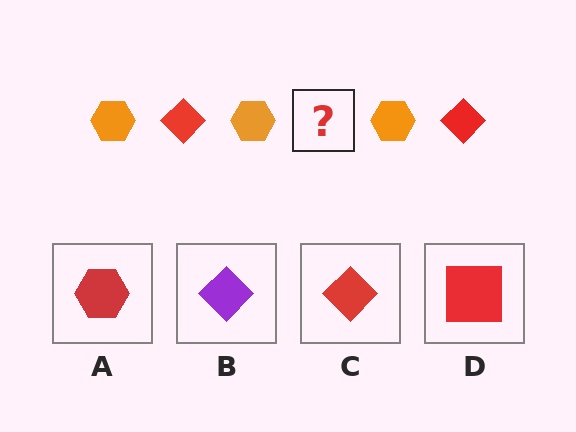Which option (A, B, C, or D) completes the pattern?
C.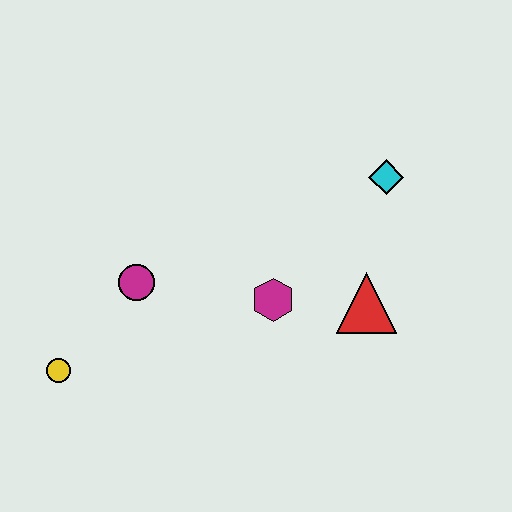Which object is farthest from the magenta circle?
The cyan diamond is farthest from the magenta circle.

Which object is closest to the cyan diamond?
The red triangle is closest to the cyan diamond.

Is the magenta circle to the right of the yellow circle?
Yes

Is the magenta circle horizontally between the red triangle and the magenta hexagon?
No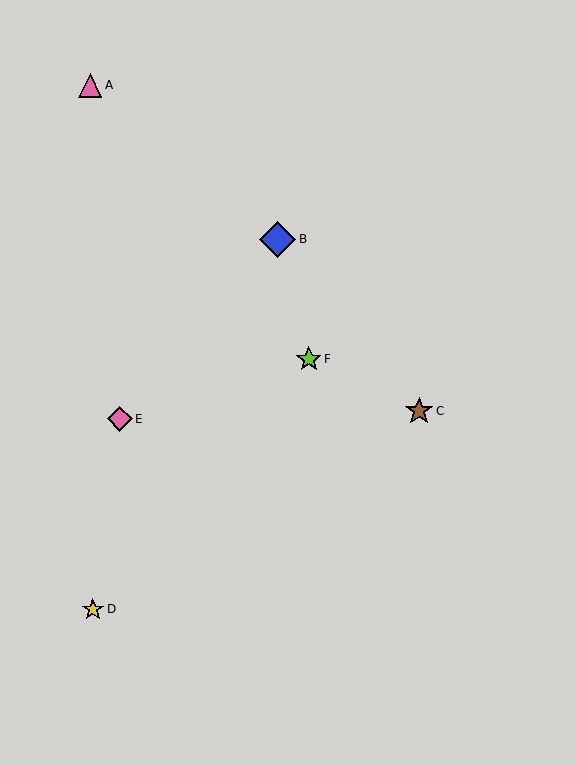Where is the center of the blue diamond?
The center of the blue diamond is at (278, 239).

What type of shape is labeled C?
Shape C is a brown star.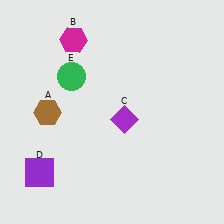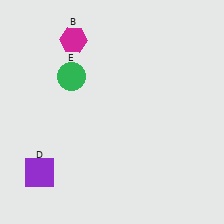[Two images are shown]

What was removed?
The brown hexagon (A), the purple diamond (C) were removed in Image 2.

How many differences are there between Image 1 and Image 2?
There are 2 differences between the two images.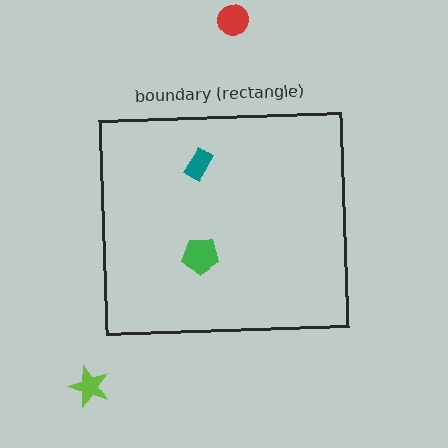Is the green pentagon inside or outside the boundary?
Inside.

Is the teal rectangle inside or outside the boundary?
Inside.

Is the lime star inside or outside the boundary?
Outside.